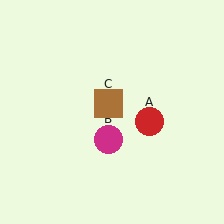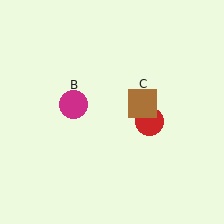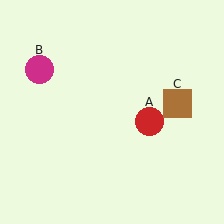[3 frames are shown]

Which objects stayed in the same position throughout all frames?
Red circle (object A) remained stationary.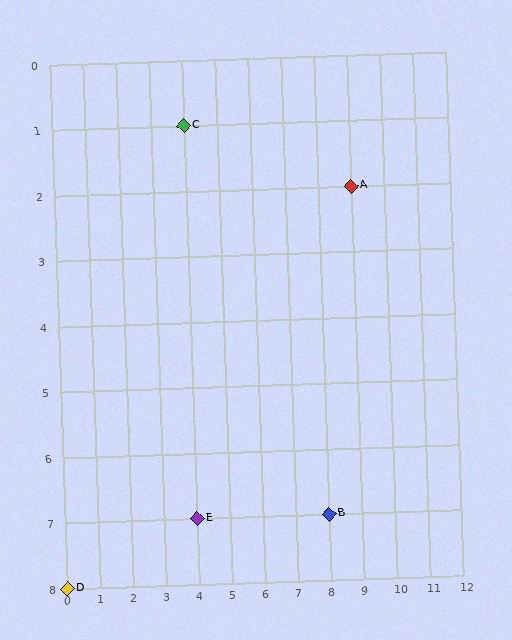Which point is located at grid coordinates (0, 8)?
Point D is at (0, 8).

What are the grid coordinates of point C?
Point C is at grid coordinates (4, 1).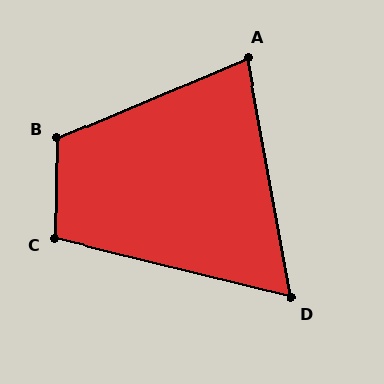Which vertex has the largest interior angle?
B, at approximately 114 degrees.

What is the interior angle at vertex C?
Approximately 103 degrees (obtuse).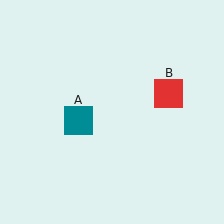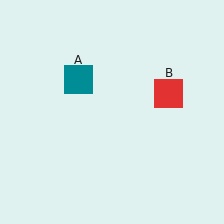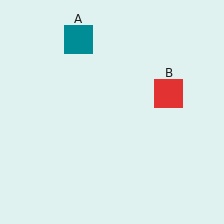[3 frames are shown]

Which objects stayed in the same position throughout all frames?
Red square (object B) remained stationary.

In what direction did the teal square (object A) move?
The teal square (object A) moved up.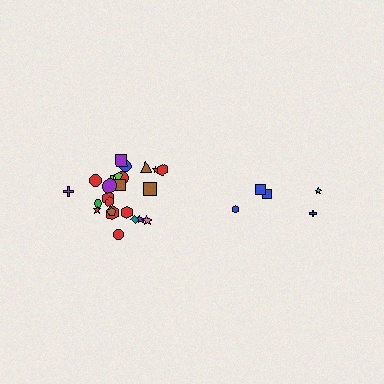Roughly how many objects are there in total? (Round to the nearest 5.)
Roughly 30 objects in total.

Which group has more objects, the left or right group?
The left group.